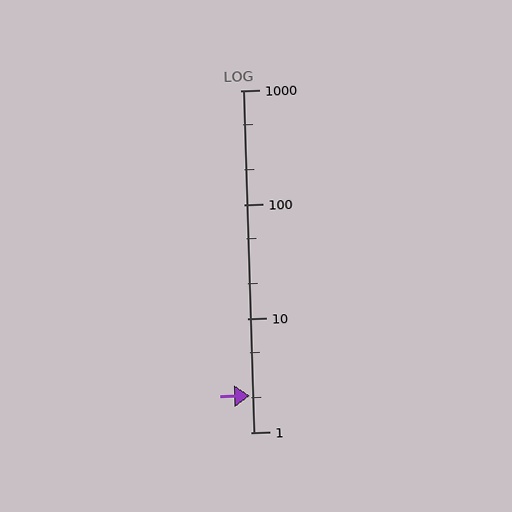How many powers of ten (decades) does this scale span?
The scale spans 3 decades, from 1 to 1000.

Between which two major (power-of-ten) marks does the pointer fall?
The pointer is between 1 and 10.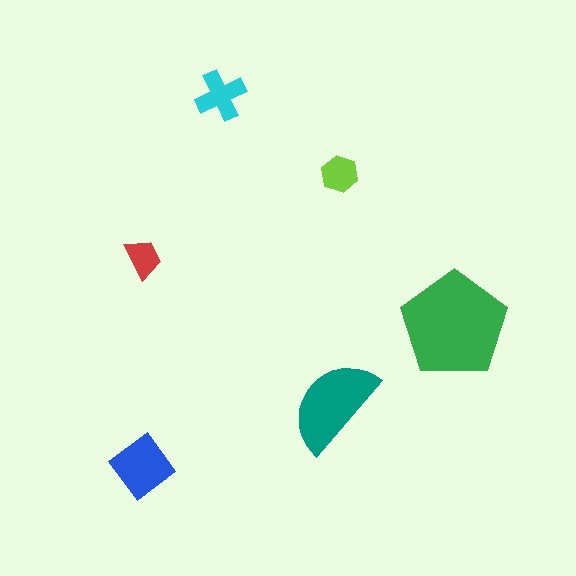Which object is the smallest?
The red trapezoid.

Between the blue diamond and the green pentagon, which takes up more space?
The green pentagon.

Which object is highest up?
The cyan cross is topmost.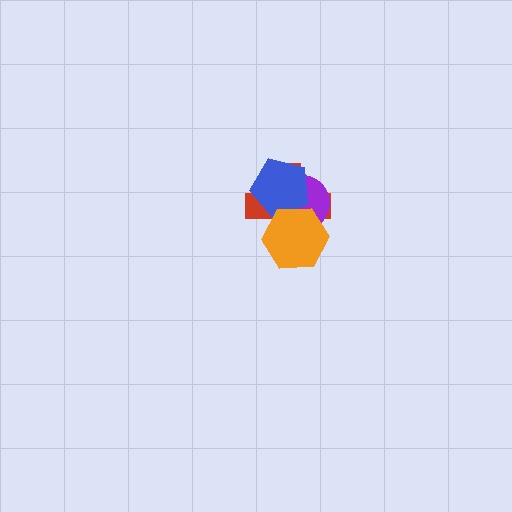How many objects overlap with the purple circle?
3 objects overlap with the purple circle.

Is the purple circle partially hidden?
Yes, it is partially covered by another shape.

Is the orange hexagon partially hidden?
No, no other shape covers it.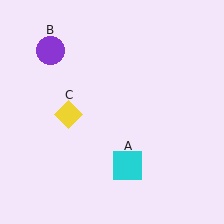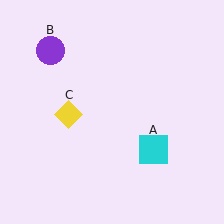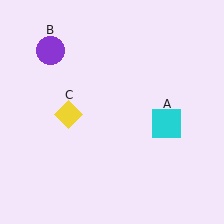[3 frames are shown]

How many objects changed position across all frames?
1 object changed position: cyan square (object A).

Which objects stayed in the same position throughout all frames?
Purple circle (object B) and yellow diamond (object C) remained stationary.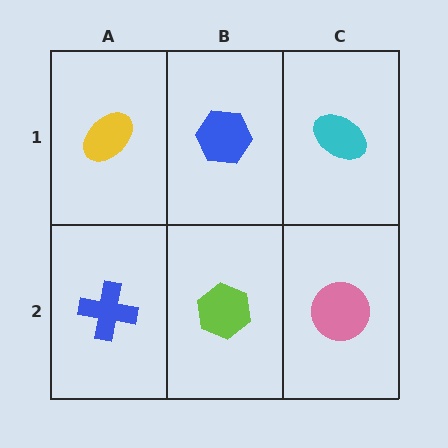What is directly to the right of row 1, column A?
A blue hexagon.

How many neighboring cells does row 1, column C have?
2.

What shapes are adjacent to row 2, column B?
A blue hexagon (row 1, column B), a blue cross (row 2, column A), a pink circle (row 2, column C).